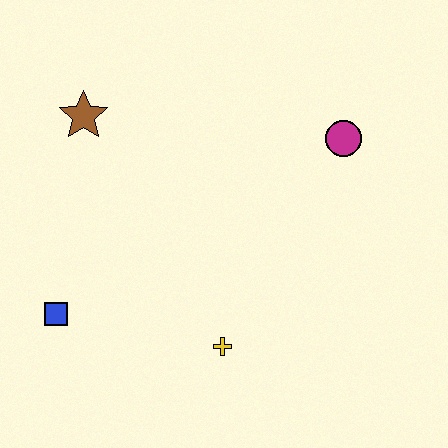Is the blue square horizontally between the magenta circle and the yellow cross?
No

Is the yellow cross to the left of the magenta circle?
Yes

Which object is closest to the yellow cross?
The blue square is closest to the yellow cross.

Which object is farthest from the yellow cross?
The brown star is farthest from the yellow cross.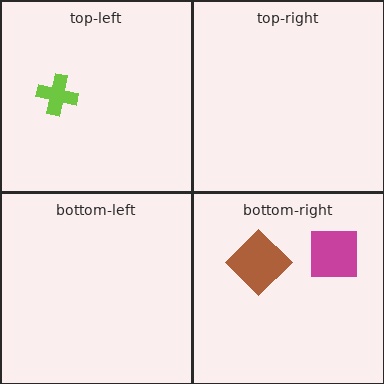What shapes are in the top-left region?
The lime cross.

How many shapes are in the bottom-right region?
2.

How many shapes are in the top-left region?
1.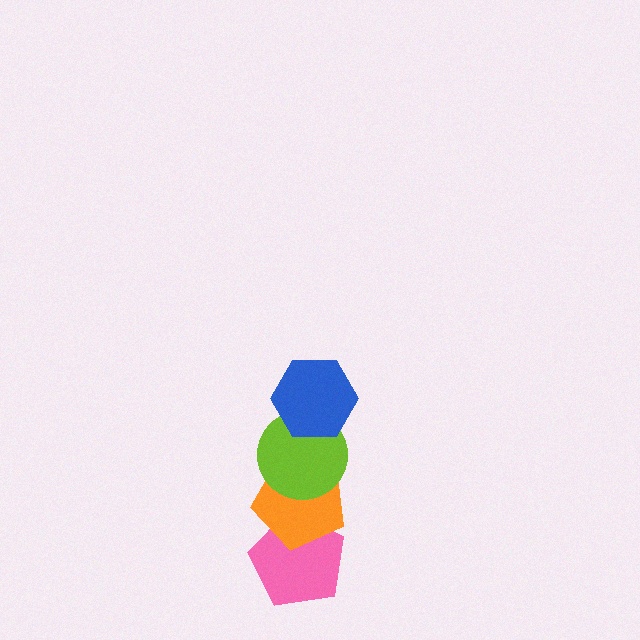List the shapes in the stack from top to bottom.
From top to bottom: the blue hexagon, the lime circle, the orange pentagon, the pink pentagon.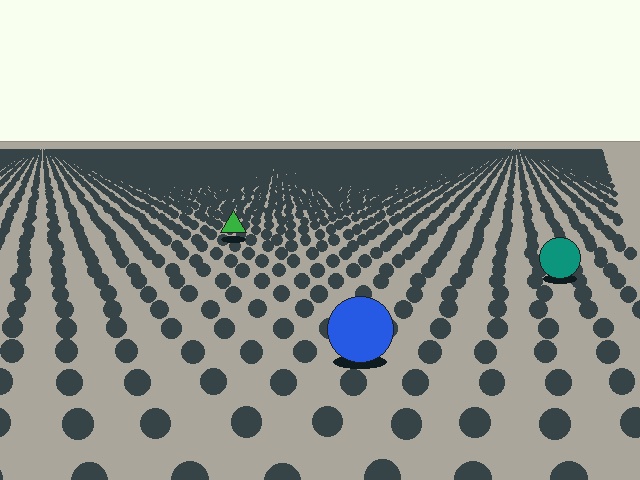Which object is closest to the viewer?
The blue circle is closest. The texture marks near it are larger and more spread out.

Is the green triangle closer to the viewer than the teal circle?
No. The teal circle is closer — you can tell from the texture gradient: the ground texture is coarser near it.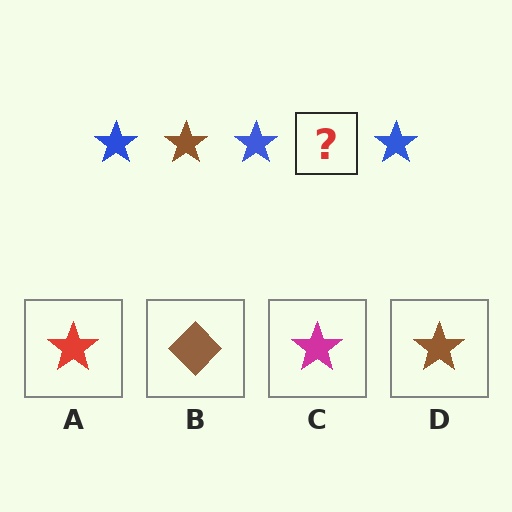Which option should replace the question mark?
Option D.